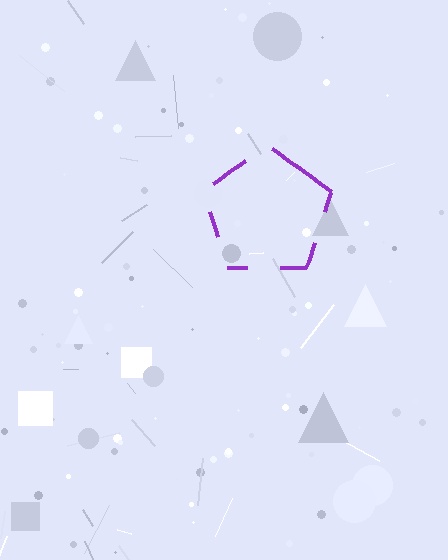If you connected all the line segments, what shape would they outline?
They would outline a pentagon.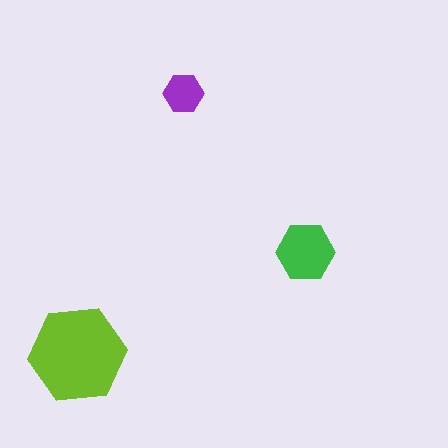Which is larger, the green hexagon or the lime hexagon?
The lime one.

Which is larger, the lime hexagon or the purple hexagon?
The lime one.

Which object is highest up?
The purple hexagon is topmost.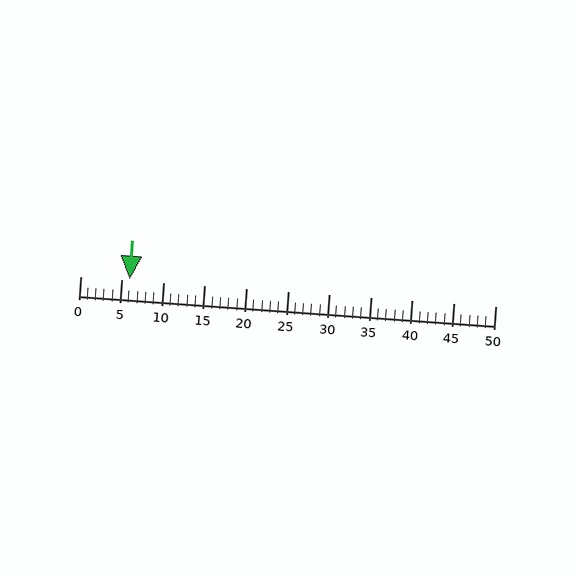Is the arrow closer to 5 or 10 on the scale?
The arrow is closer to 5.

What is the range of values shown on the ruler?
The ruler shows values from 0 to 50.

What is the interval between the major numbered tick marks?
The major tick marks are spaced 5 units apart.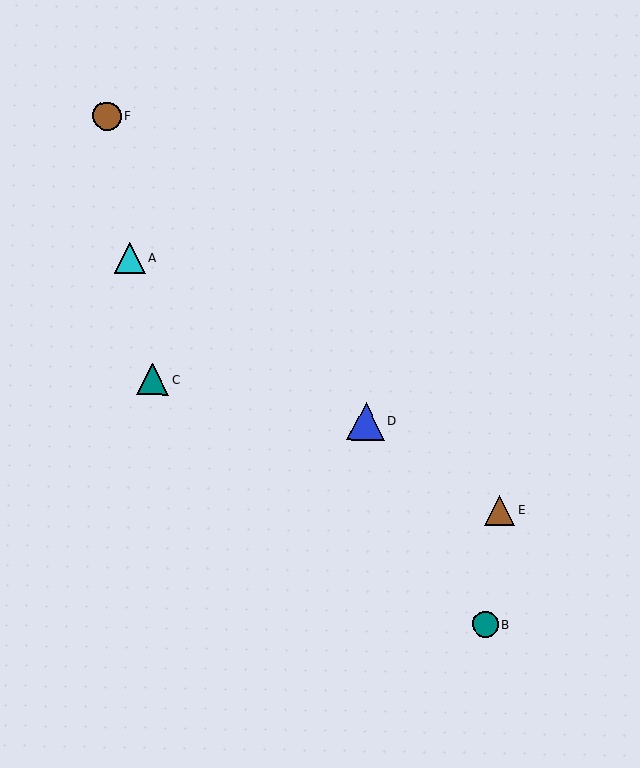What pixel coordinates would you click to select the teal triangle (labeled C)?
Click at (153, 379) to select the teal triangle C.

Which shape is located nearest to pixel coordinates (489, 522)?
The brown triangle (labeled E) at (500, 510) is nearest to that location.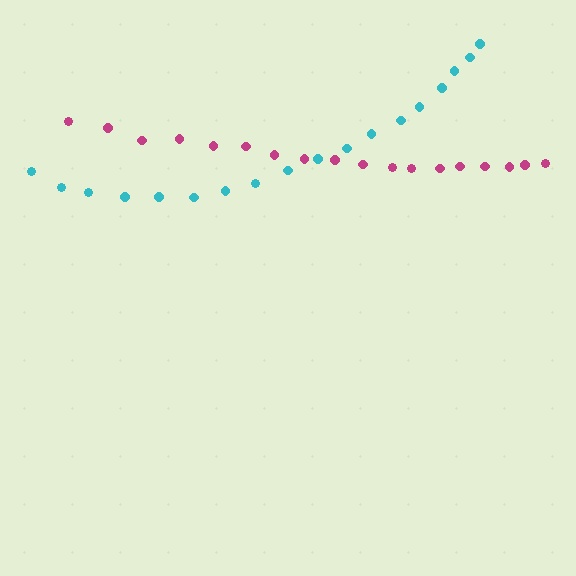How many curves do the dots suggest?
There are 2 distinct paths.